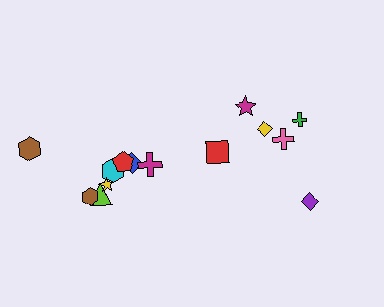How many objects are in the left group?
There are 8 objects.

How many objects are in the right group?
There are 6 objects.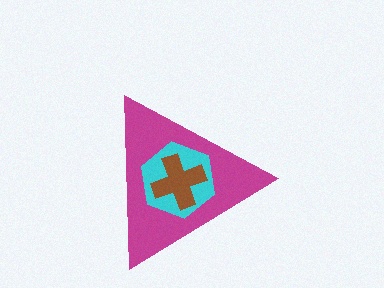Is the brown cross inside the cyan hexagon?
Yes.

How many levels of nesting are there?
3.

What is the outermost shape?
The magenta triangle.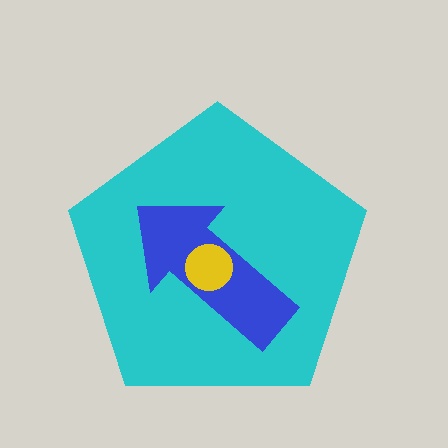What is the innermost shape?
The yellow circle.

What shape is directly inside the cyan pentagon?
The blue arrow.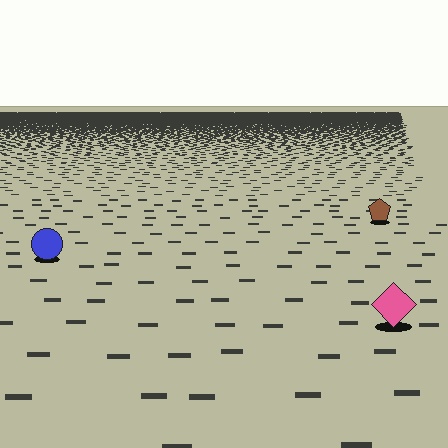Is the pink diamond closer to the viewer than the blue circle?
Yes. The pink diamond is closer — you can tell from the texture gradient: the ground texture is coarser near it.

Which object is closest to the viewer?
The pink diamond is closest. The texture marks near it are larger and more spread out.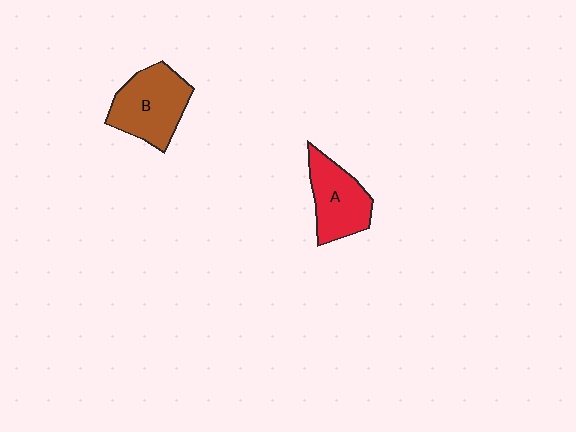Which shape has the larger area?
Shape B (brown).